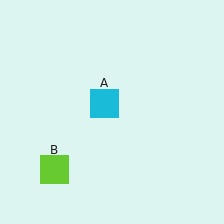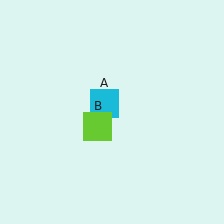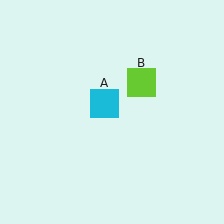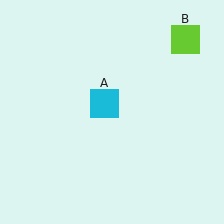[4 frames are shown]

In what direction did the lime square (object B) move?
The lime square (object B) moved up and to the right.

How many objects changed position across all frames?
1 object changed position: lime square (object B).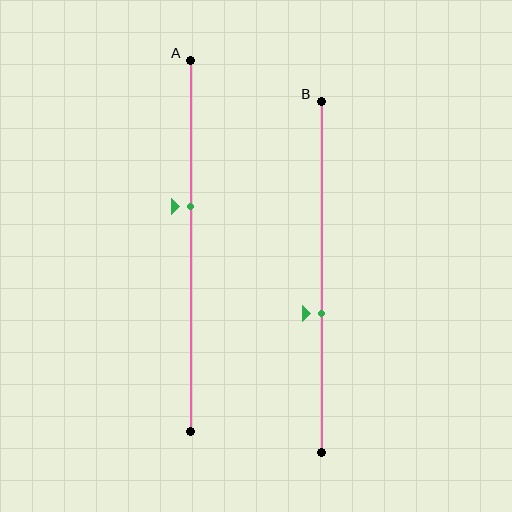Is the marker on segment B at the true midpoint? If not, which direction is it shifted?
No, the marker on segment B is shifted downward by about 11% of the segment length.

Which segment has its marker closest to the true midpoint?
Segment B has its marker closest to the true midpoint.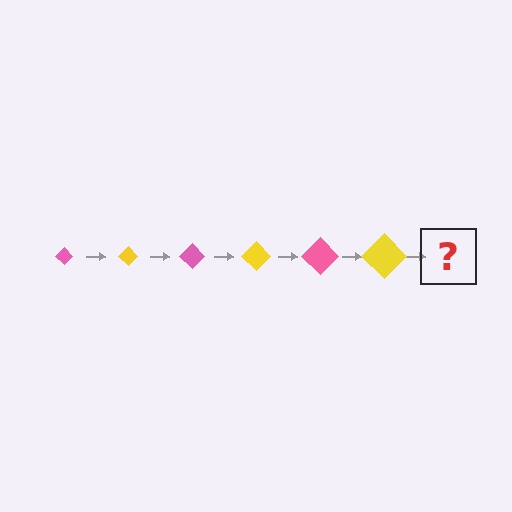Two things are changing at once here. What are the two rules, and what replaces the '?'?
The two rules are that the diamond grows larger each step and the color cycles through pink and yellow. The '?' should be a pink diamond, larger than the previous one.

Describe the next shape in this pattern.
It should be a pink diamond, larger than the previous one.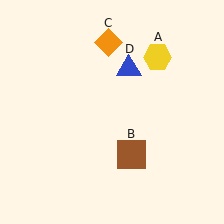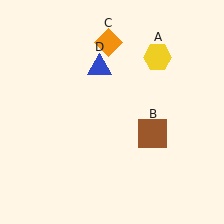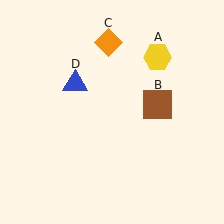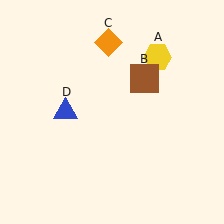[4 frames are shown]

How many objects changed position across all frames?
2 objects changed position: brown square (object B), blue triangle (object D).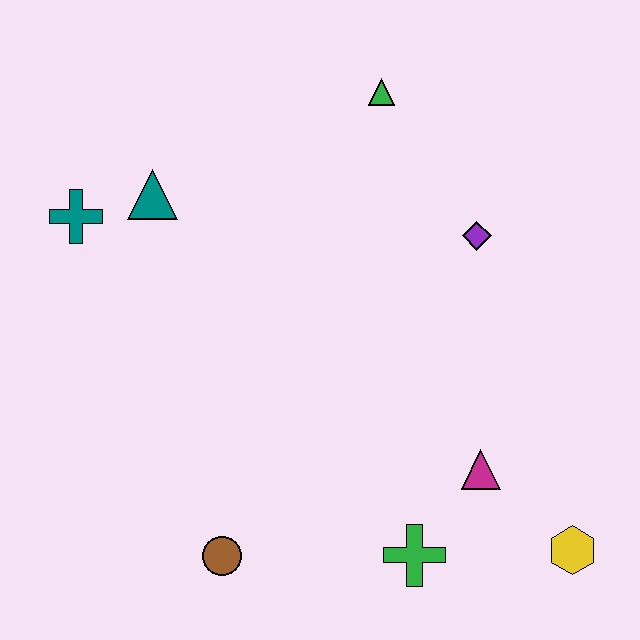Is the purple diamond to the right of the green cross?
Yes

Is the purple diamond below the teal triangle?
Yes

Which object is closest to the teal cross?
The teal triangle is closest to the teal cross.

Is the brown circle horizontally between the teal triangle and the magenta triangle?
Yes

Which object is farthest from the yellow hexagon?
The teal cross is farthest from the yellow hexagon.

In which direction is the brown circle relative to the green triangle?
The brown circle is below the green triangle.